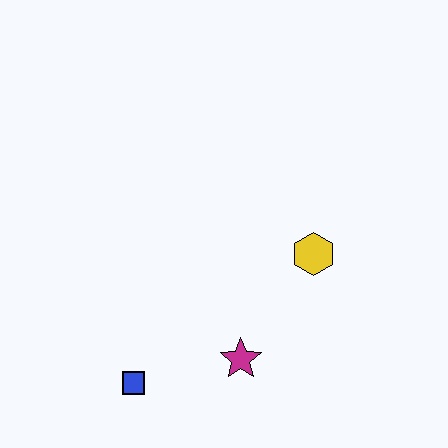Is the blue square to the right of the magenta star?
No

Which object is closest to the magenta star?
The blue square is closest to the magenta star.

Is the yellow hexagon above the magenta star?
Yes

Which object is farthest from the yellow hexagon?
The blue square is farthest from the yellow hexagon.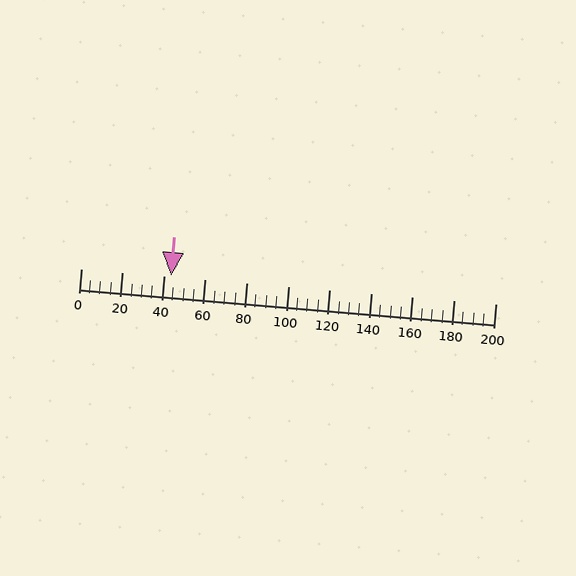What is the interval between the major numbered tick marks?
The major tick marks are spaced 20 units apart.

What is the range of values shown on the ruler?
The ruler shows values from 0 to 200.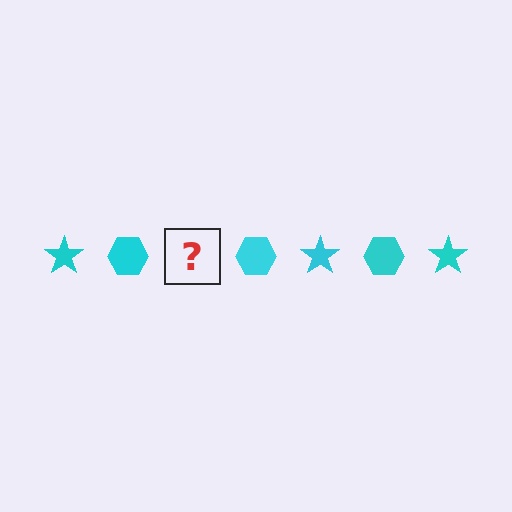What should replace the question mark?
The question mark should be replaced with a cyan star.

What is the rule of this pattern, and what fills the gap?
The rule is that the pattern cycles through star, hexagon shapes in cyan. The gap should be filled with a cyan star.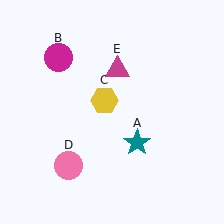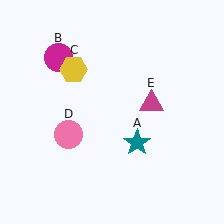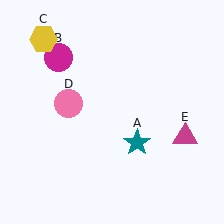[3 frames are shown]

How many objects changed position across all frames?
3 objects changed position: yellow hexagon (object C), pink circle (object D), magenta triangle (object E).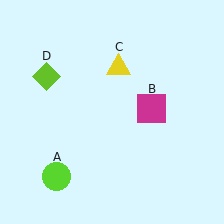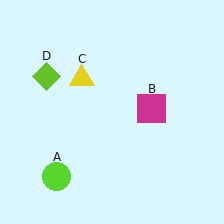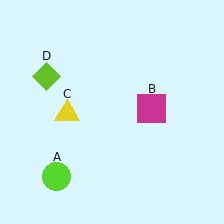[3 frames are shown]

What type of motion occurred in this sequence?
The yellow triangle (object C) rotated counterclockwise around the center of the scene.